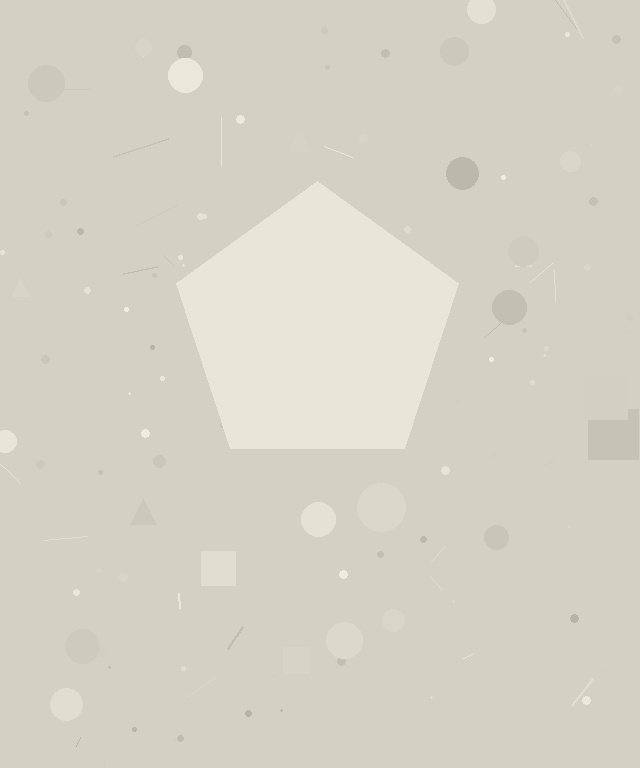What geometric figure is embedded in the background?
A pentagon is embedded in the background.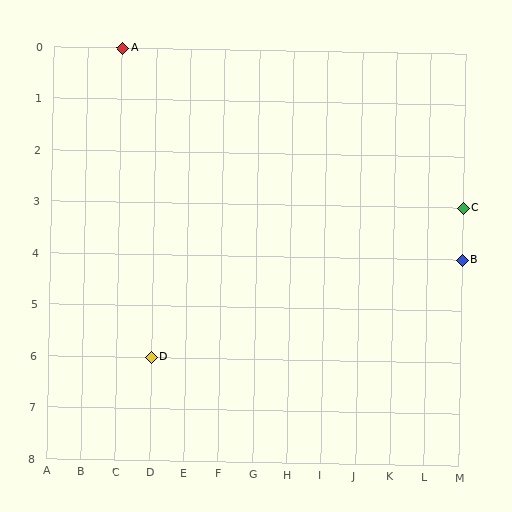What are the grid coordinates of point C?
Point C is at grid coordinates (M, 3).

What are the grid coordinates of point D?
Point D is at grid coordinates (D, 6).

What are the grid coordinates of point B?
Point B is at grid coordinates (M, 4).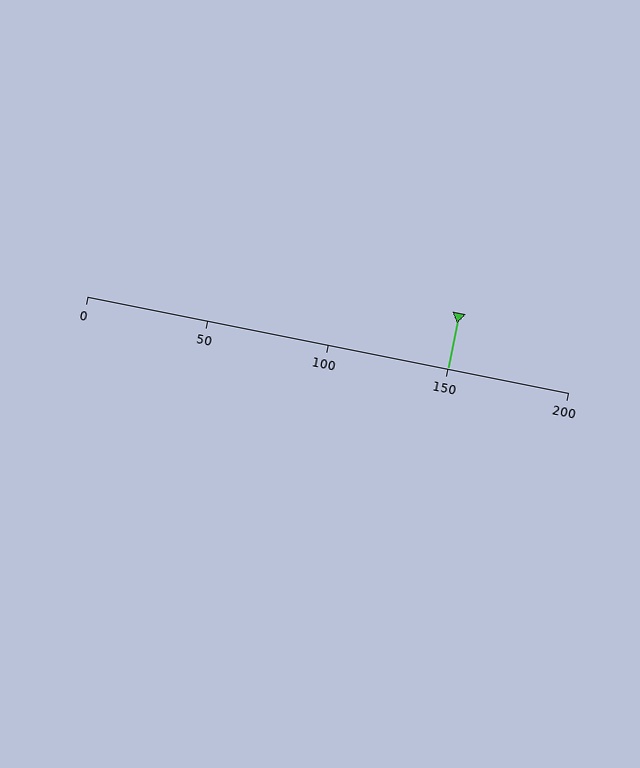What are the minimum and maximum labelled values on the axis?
The axis runs from 0 to 200.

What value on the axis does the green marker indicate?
The marker indicates approximately 150.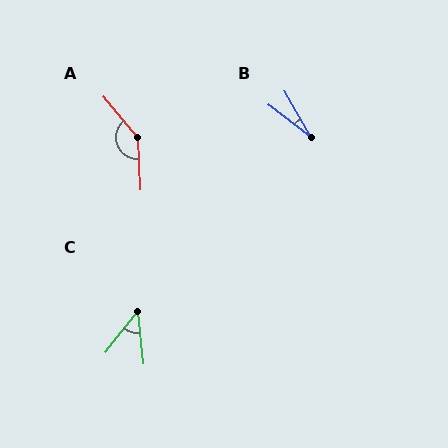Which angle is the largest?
A, at approximately 143 degrees.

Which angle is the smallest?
B, at approximately 23 degrees.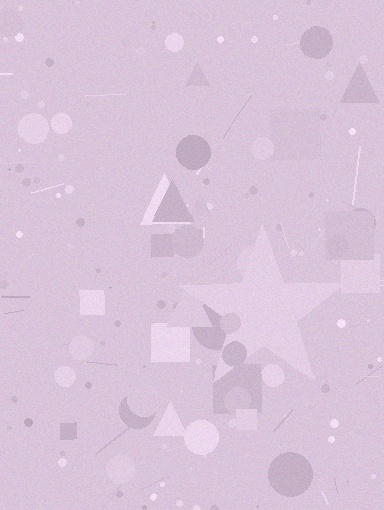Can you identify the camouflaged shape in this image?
The camouflaged shape is a star.